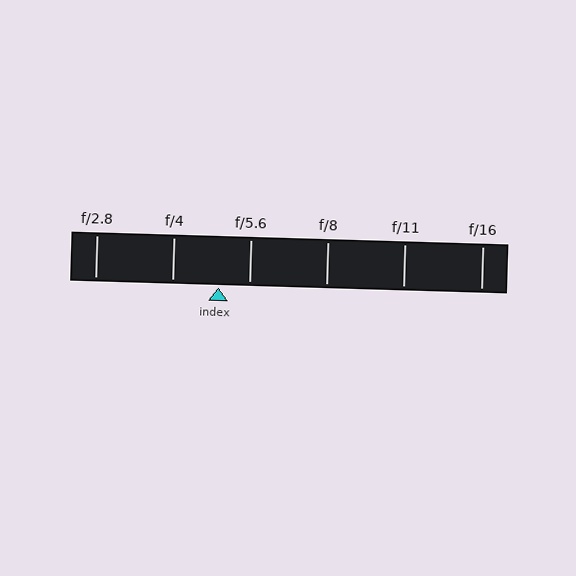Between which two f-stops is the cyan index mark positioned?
The index mark is between f/4 and f/5.6.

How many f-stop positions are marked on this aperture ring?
There are 6 f-stop positions marked.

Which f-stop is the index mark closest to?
The index mark is closest to f/5.6.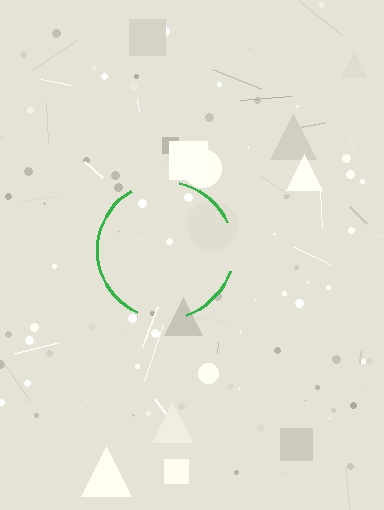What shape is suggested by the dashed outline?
The dashed outline suggests a circle.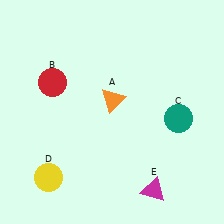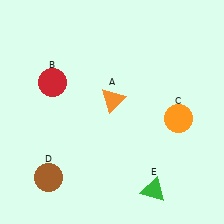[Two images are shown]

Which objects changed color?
C changed from teal to orange. D changed from yellow to brown. E changed from magenta to green.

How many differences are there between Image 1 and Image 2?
There are 3 differences between the two images.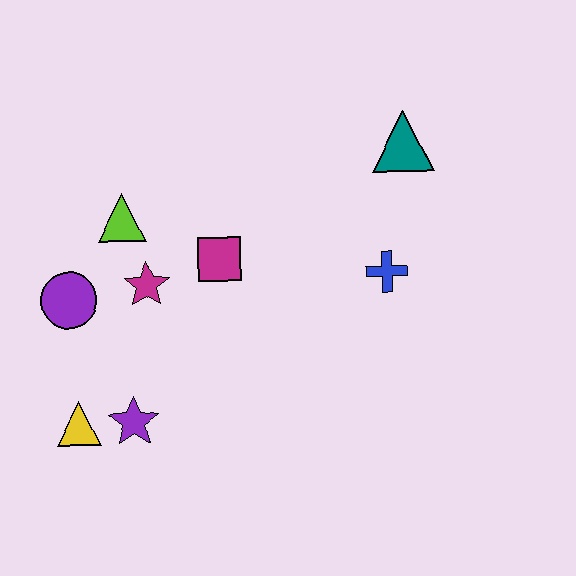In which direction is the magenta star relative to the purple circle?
The magenta star is to the right of the purple circle.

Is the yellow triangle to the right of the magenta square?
No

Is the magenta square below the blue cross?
No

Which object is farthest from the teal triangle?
The yellow triangle is farthest from the teal triangle.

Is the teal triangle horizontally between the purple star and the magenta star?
No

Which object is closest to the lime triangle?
The magenta star is closest to the lime triangle.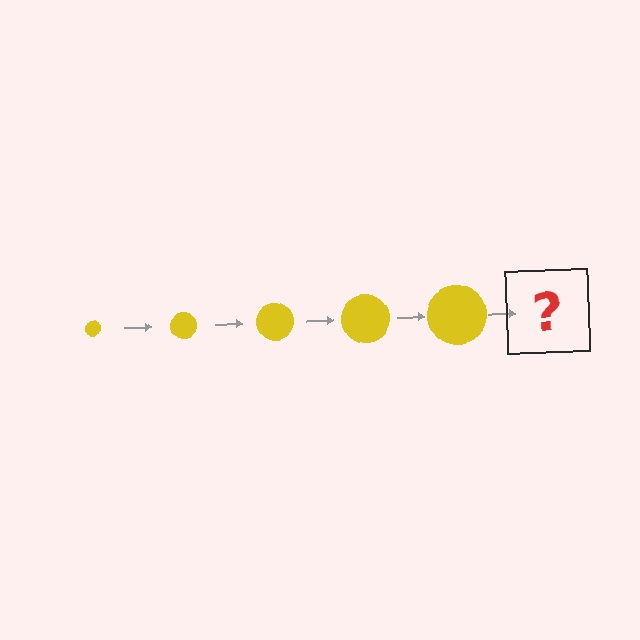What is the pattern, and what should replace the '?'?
The pattern is that the circle gets progressively larger each step. The '?' should be a yellow circle, larger than the previous one.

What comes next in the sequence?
The next element should be a yellow circle, larger than the previous one.